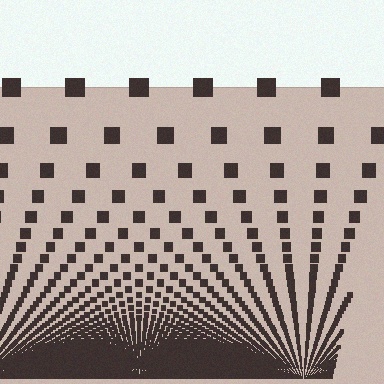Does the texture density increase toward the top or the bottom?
Density increases toward the bottom.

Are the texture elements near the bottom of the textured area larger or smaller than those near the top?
Smaller. The gradient is inverted — elements near the bottom are smaller and denser.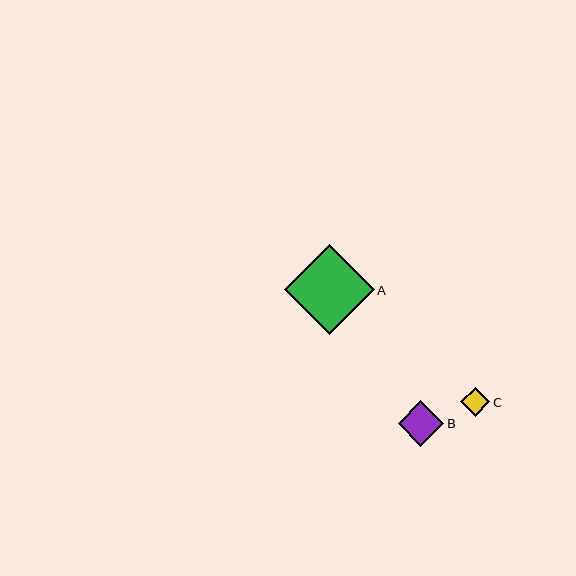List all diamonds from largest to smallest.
From largest to smallest: A, B, C.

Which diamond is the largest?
Diamond A is the largest with a size of approximately 90 pixels.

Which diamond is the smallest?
Diamond C is the smallest with a size of approximately 29 pixels.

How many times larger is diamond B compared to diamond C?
Diamond B is approximately 1.6 times the size of diamond C.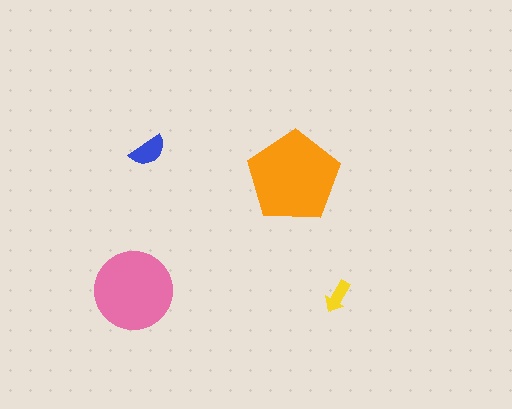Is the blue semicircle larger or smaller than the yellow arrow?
Larger.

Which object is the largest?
The orange pentagon.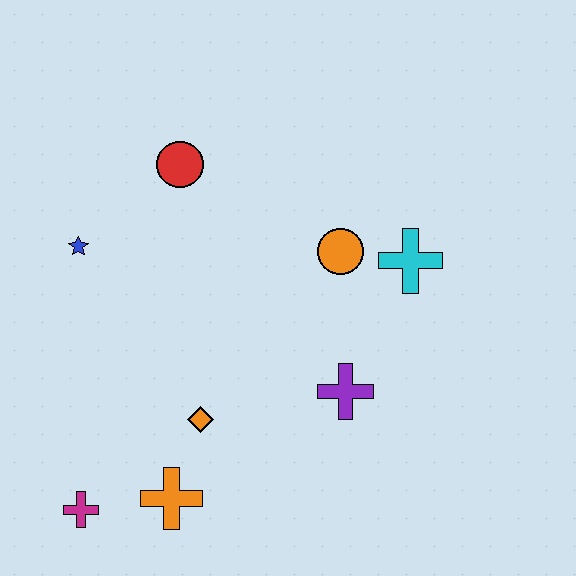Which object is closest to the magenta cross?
The orange cross is closest to the magenta cross.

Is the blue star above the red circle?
No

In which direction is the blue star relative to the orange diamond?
The blue star is above the orange diamond.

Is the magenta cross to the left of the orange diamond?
Yes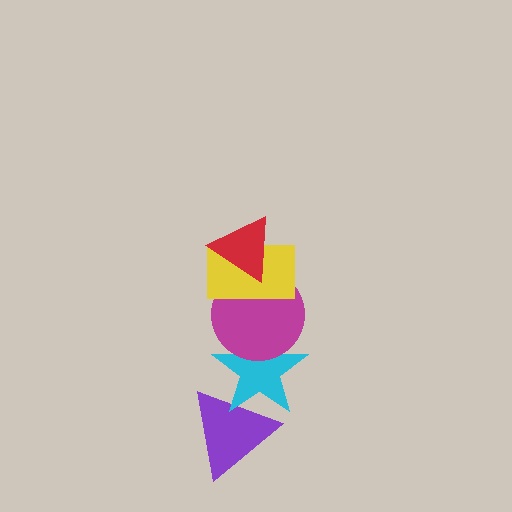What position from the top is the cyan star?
The cyan star is 4th from the top.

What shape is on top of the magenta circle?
The yellow rectangle is on top of the magenta circle.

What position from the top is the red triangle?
The red triangle is 1st from the top.